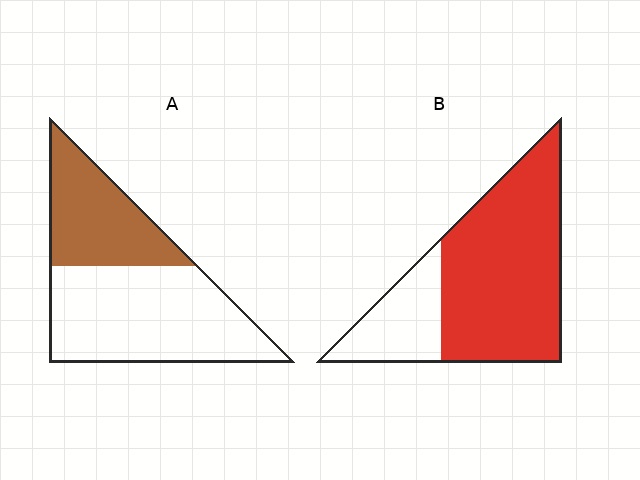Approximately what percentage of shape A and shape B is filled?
A is approximately 35% and B is approximately 75%.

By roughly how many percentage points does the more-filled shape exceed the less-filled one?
By roughly 35 percentage points (B over A).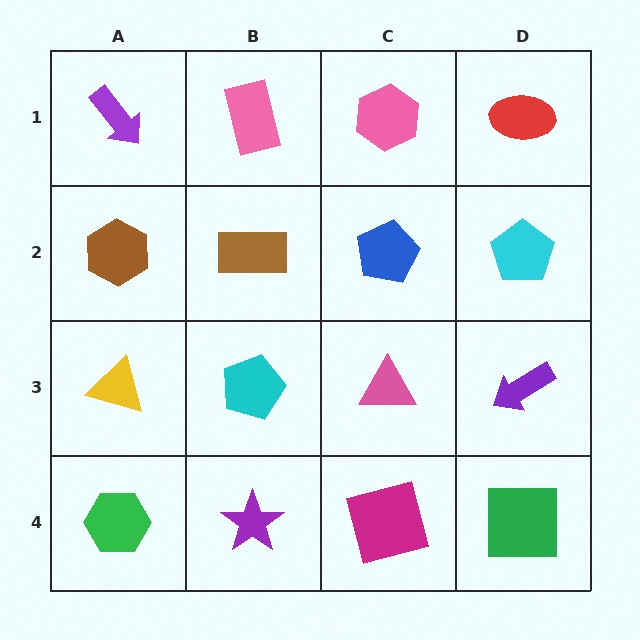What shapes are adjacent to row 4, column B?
A cyan pentagon (row 3, column B), a green hexagon (row 4, column A), a magenta square (row 4, column C).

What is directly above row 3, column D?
A cyan pentagon.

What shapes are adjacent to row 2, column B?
A pink rectangle (row 1, column B), a cyan pentagon (row 3, column B), a brown hexagon (row 2, column A), a blue pentagon (row 2, column C).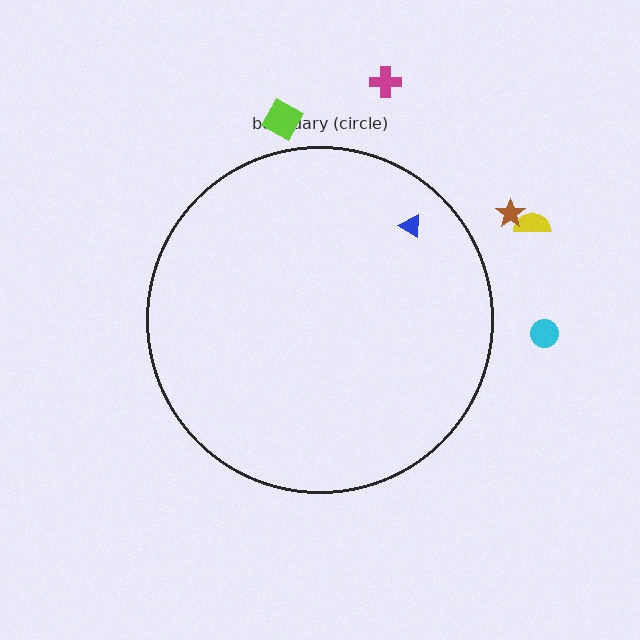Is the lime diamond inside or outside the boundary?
Outside.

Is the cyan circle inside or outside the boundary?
Outside.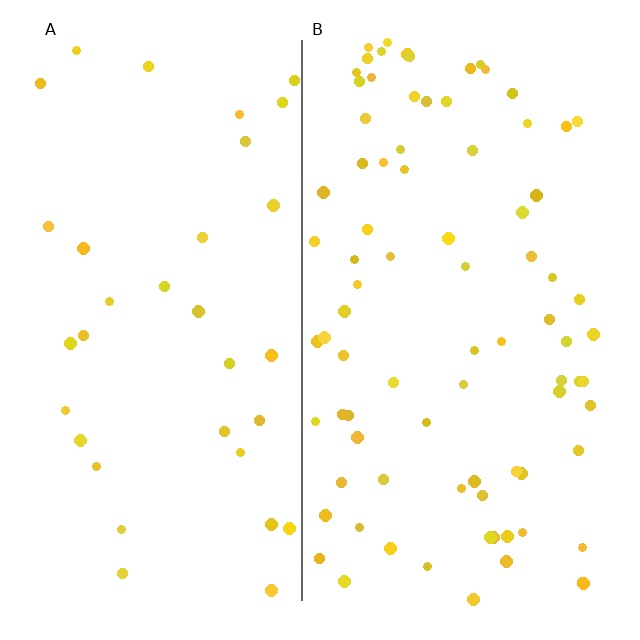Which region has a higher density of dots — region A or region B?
B (the right).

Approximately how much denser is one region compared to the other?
Approximately 2.5× — region B over region A.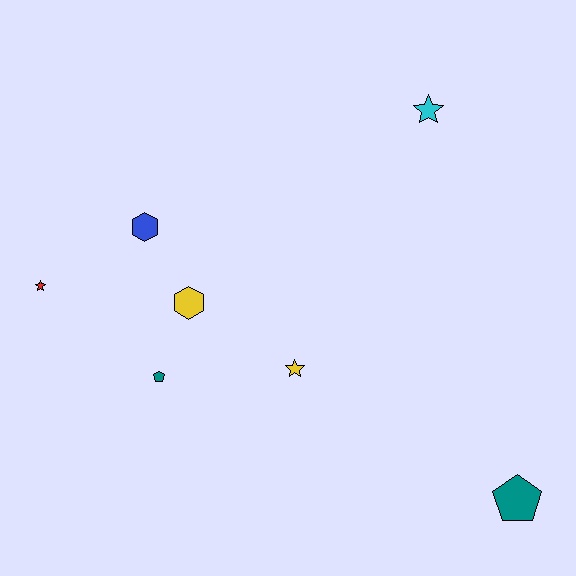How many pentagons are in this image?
There are 2 pentagons.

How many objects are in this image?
There are 7 objects.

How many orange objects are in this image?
There are no orange objects.